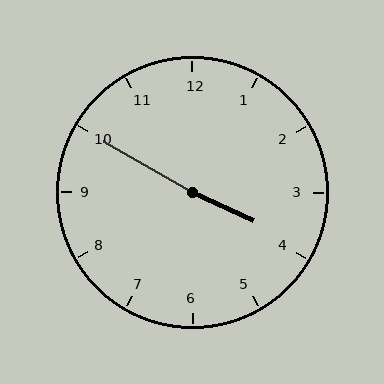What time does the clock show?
3:50.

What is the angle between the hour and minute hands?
Approximately 175 degrees.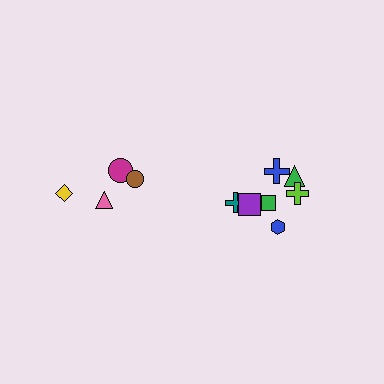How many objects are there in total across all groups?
There are 11 objects.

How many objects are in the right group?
There are 7 objects.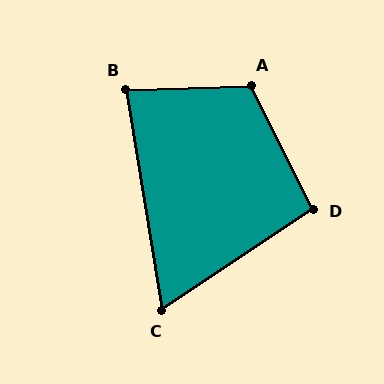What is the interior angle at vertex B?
Approximately 83 degrees (acute).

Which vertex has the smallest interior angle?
C, at approximately 65 degrees.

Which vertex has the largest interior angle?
A, at approximately 115 degrees.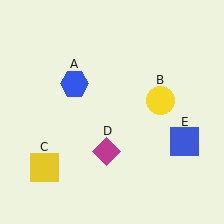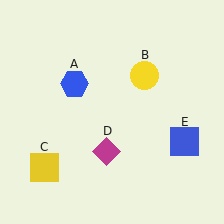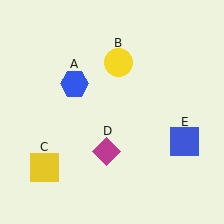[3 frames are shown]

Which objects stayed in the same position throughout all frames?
Blue hexagon (object A) and yellow square (object C) and magenta diamond (object D) and blue square (object E) remained stationary.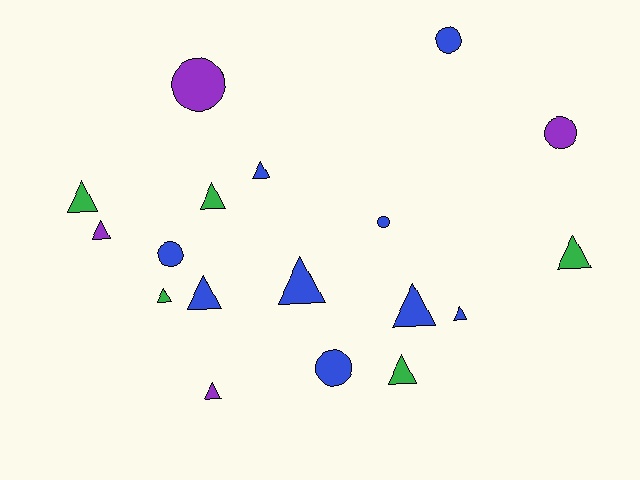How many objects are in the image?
There are 18 objects.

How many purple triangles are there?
There are 2 purple triangles.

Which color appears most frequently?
Blue, with 9 objects.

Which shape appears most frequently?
Triangle, with 12 objects.